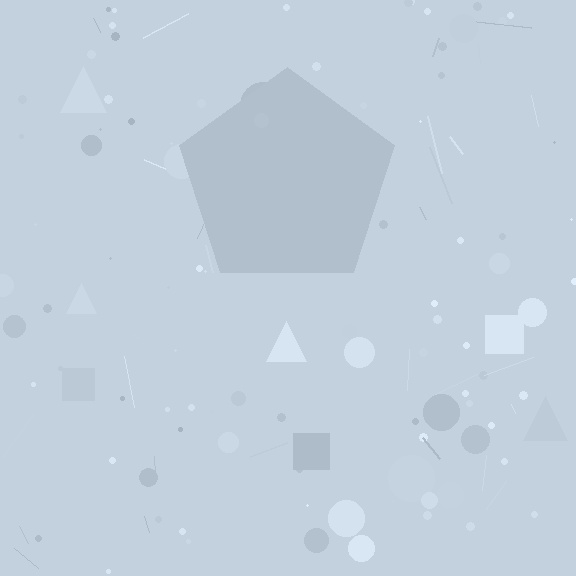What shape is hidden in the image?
A pentagon is hidden in the image.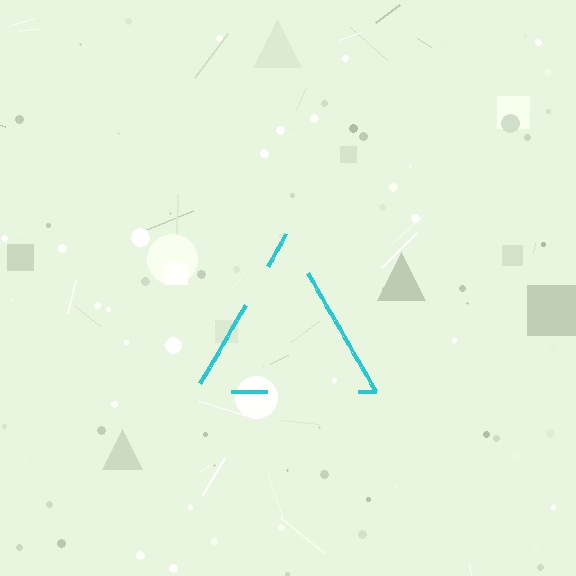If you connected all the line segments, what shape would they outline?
They would outline a triangle.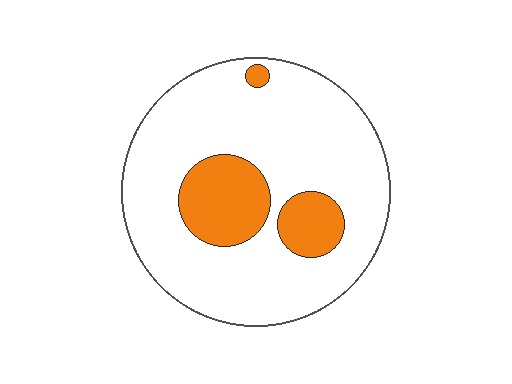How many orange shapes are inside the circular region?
3.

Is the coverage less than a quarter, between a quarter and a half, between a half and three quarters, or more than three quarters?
Less than a quarter.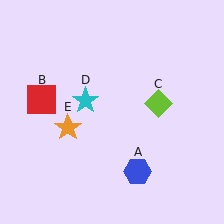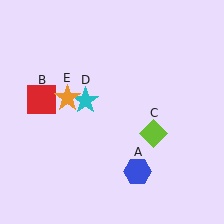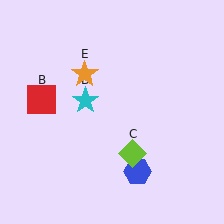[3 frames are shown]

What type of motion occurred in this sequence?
The lime diamond (object C), orange star (object E) rotated clockwise around the center of the scene.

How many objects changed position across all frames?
2 objects changed position: lime diamond (object C), orange star (object E).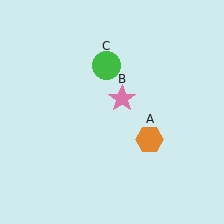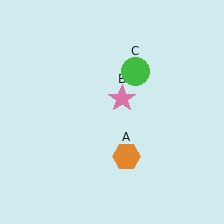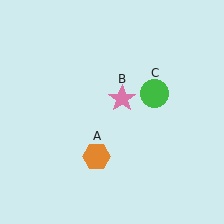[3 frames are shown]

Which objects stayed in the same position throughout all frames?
Pink star (object B) remained stationary.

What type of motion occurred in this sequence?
The orange hexagon (object A), green circle (object C) rotated clockwise around the center of the scene.